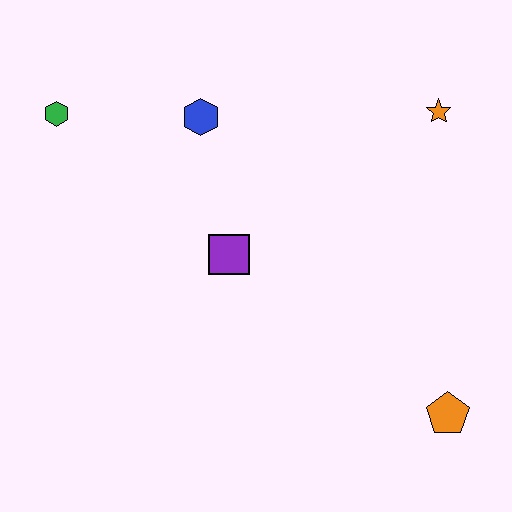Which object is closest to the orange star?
The blue hexagon is closest to the orange star.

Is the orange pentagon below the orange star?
Yes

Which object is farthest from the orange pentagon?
The green hexagon is farthest from the orange pentagon.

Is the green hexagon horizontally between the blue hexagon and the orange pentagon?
No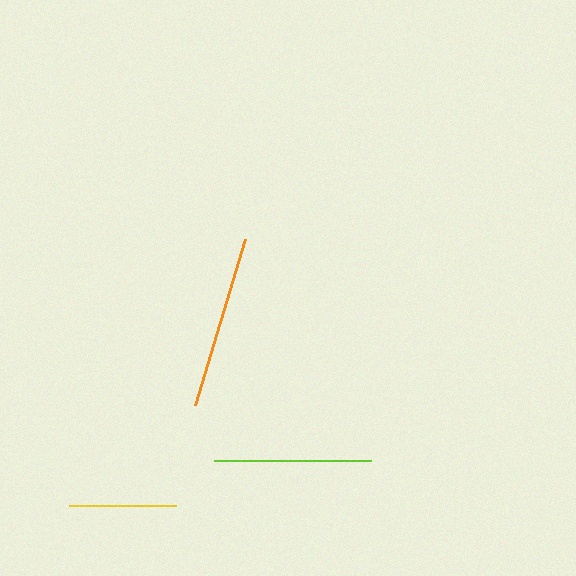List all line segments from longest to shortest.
From longest to shortest: orange, lime, yellow.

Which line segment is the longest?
The orange line is the longest at approximately 173 pixels.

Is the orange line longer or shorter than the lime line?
The orange line is longer than the lime line.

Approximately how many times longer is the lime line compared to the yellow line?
The lime line is approximately 1.5 times the length of the yellow line.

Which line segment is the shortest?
The yellow line is the shortest at approximately 106 pixels.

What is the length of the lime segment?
The lime segment is approximately 157 pixels long.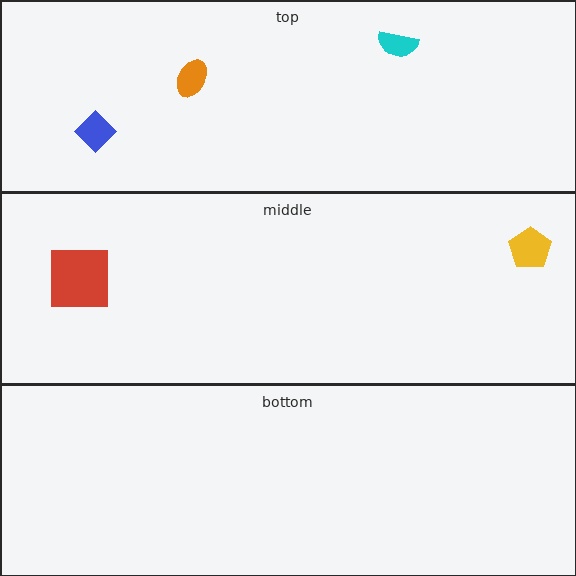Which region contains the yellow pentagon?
The middle region.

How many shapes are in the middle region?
2.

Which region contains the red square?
The middle region.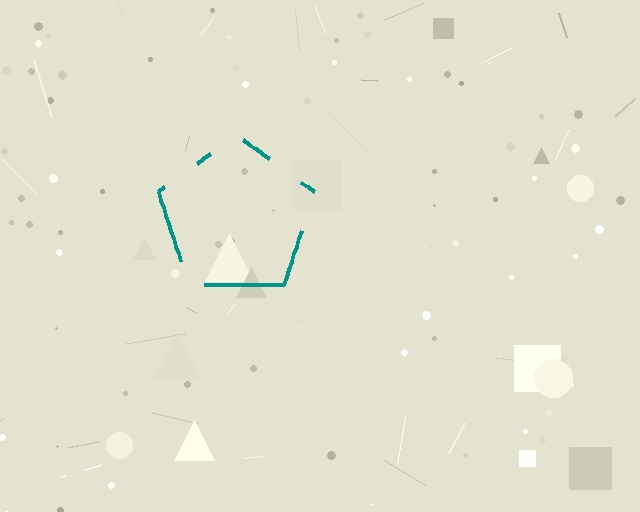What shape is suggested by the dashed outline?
The dashed outline suggests a pentagon.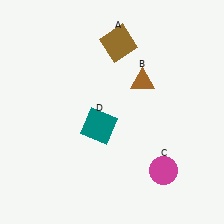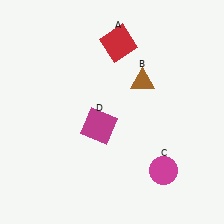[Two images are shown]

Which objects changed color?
A changed from brown to red. D changed from teal to magenta.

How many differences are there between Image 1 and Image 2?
There are 2 differences between the two images.